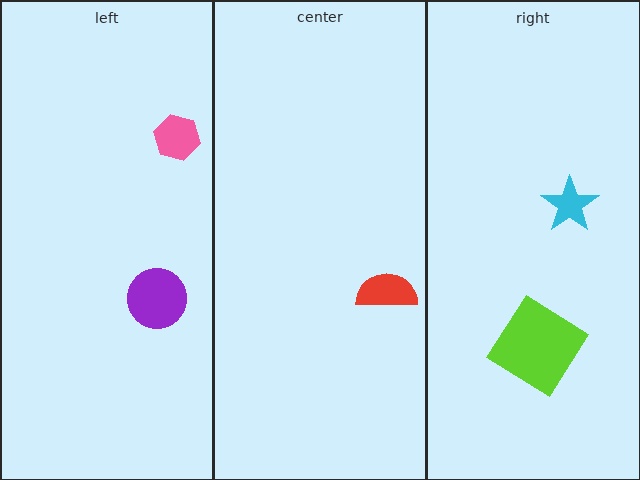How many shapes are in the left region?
2.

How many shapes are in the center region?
1.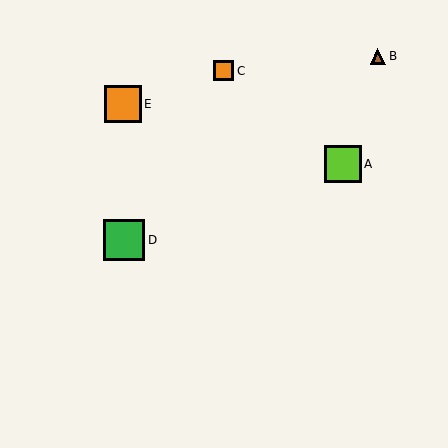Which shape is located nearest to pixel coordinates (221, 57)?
The orange square (labeled C) at (224, 71) is nearest to that location.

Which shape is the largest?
The green square (labeled D) is the largest.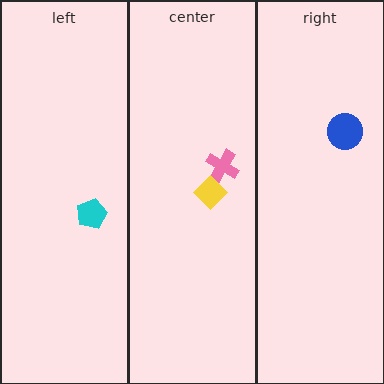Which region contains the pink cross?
The center region.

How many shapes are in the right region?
1.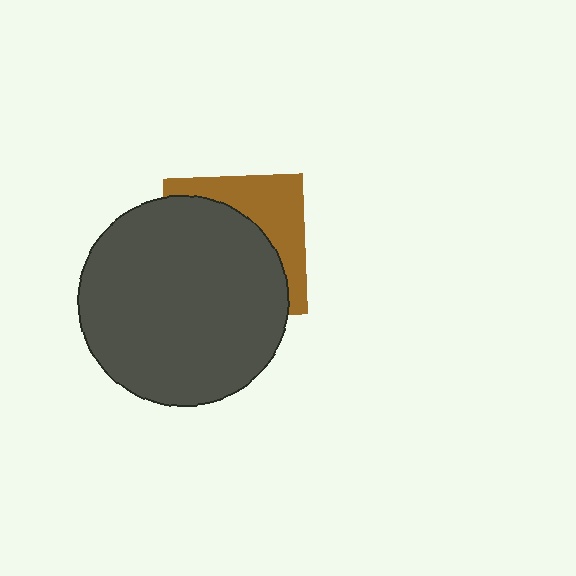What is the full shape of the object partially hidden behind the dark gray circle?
The partially hidden object is a brown square.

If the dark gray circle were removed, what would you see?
You would see the complete brown square.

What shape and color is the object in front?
The object in front is a dark gray circle.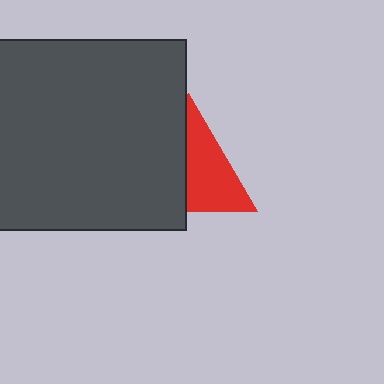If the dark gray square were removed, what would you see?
You would see the complete red triangle.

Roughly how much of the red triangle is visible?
About half of it is visible (roughly 52%).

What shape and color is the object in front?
The object in front is a dark gray square.